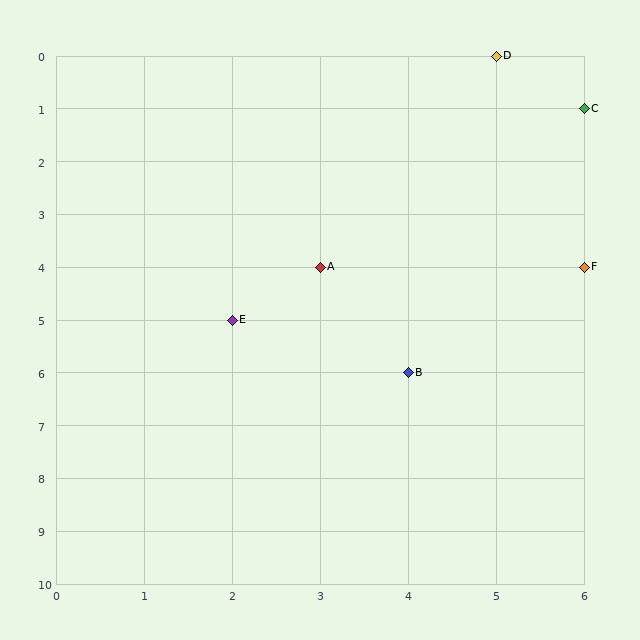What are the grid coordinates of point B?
Point B is at grid coordinates (4, 6).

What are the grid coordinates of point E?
Point E is at grid coordinates (2, 5).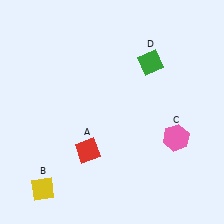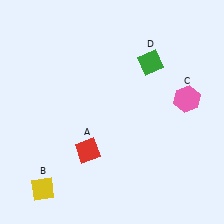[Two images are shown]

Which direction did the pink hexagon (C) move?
The pink hexagon (C) moved up.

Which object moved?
The pink hexagon (C) moved up.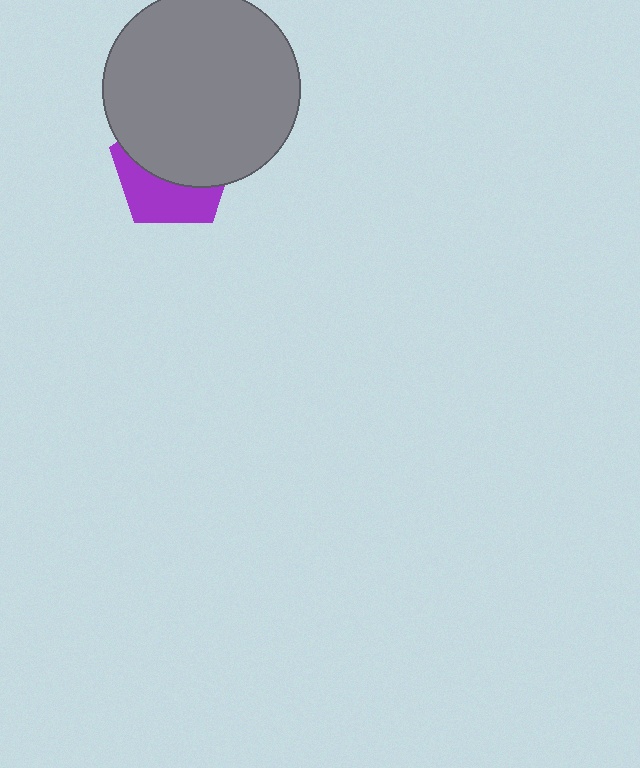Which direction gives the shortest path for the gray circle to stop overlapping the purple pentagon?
Moving up gives the shortest separation.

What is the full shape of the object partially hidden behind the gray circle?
The partially hidden object is a purple pentagon.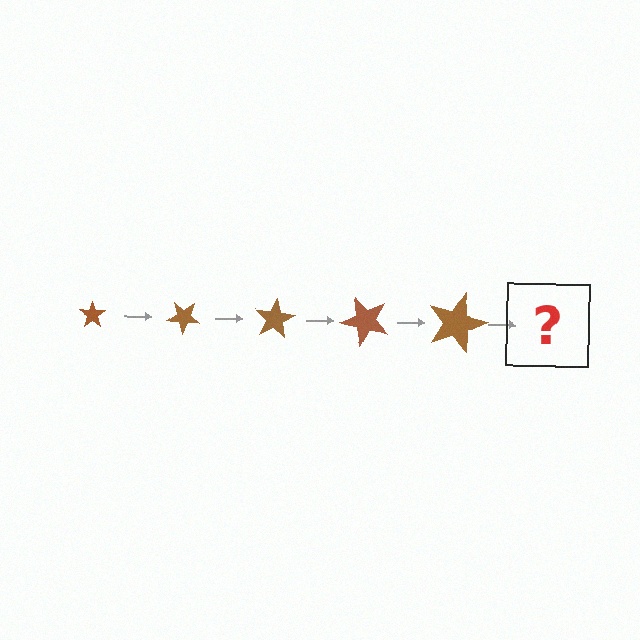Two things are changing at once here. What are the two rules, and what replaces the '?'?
The two rules are that the star grows larger each step and it rotates 40 degrees each step. The '?' should be a star, larger than the previous one and rotated 200 degrees from the start.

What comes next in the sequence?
The next element should be a star, larger than the previous one and rotated 200 degrees from the start.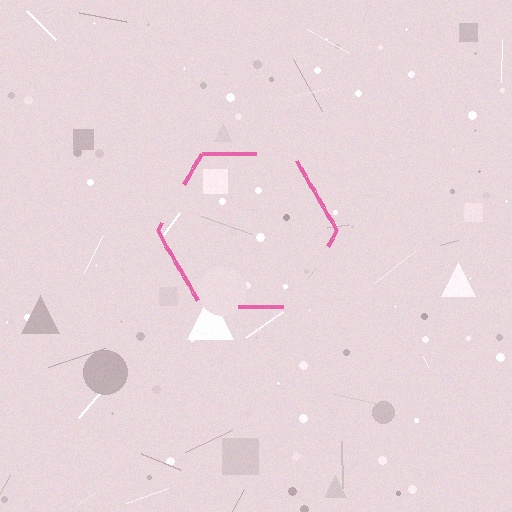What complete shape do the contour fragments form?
The contour fragments form a hexagon.